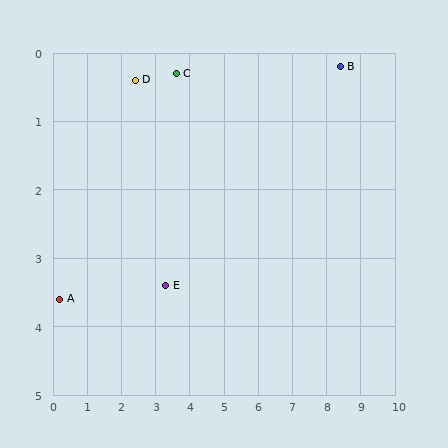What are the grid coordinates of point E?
Point E is at approximately (3.3, 3.4).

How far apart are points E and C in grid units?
Points E and C are about 3.1 grid units apart.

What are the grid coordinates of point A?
Point A is at approximately (0.2, 3.6).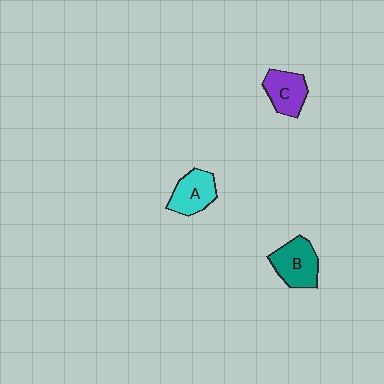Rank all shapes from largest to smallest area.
From largest to smallest: B (teal), A (cyan), C (purple).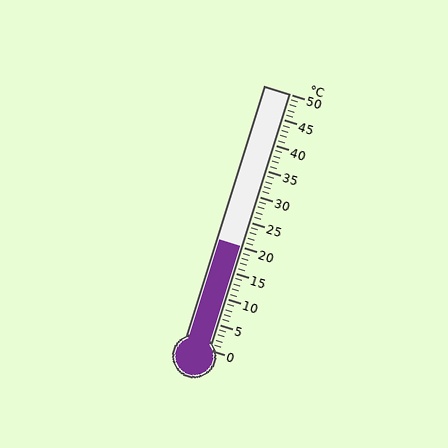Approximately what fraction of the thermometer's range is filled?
The thermometer is filled to approximately 40% of its range.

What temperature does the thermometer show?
The thermometer shows approximately 20°C.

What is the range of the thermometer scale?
The thermometer scale ranges from 0°C to 50°C.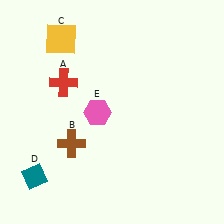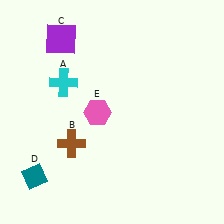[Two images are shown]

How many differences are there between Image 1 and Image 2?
There are 2 differences between the two images.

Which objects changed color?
A changed from red to cyan. C changed from yellow to purple.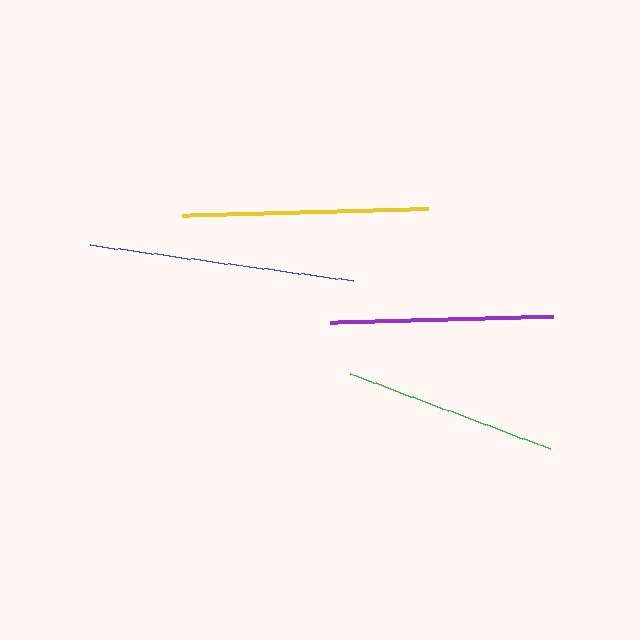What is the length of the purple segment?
The purple segment is approximately 223 pixels long.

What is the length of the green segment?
The green segment is approximately 213 pixels long.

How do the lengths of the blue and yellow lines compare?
The blue and yellow lines are approximately the same length.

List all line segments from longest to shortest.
From longest to shortest: blue, yellow, purple, green.